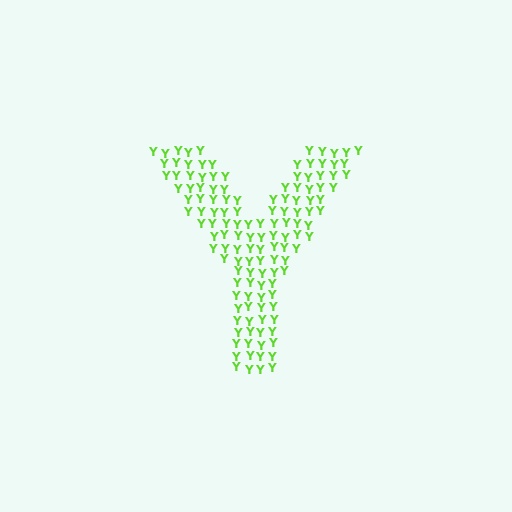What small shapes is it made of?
It is made of small letter Y's.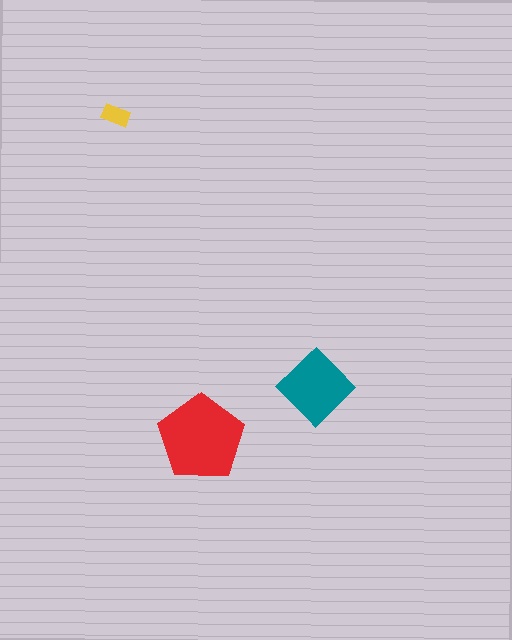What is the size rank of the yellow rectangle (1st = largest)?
3rd.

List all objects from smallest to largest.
The yellow rectangle, the teal diamond, the red pentagon.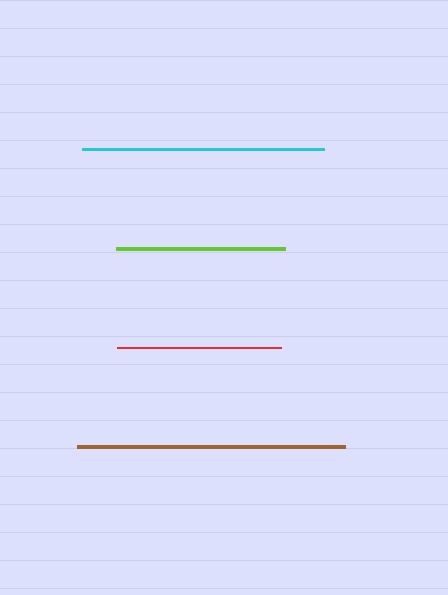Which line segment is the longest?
The brown line is the longest at approximately 268 pixels.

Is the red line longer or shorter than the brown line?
The brown line is longer than the red line.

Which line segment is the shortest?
The red line is the shortest at approximately 164 pixels.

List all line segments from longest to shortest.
From longest to shortest: brown, cyan, lime, red.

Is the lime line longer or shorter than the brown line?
The brown line is longer than the lime line.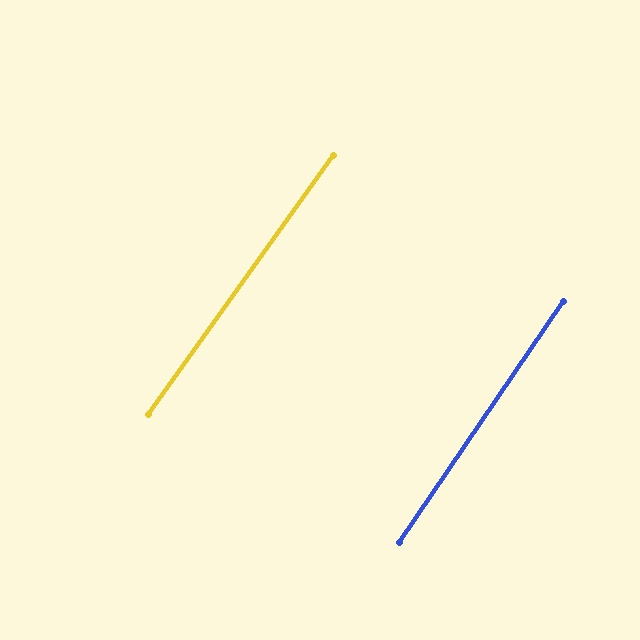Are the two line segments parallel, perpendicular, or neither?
Parallel — their directions differ by only 1.3°.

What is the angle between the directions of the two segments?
Approximately 1 degree.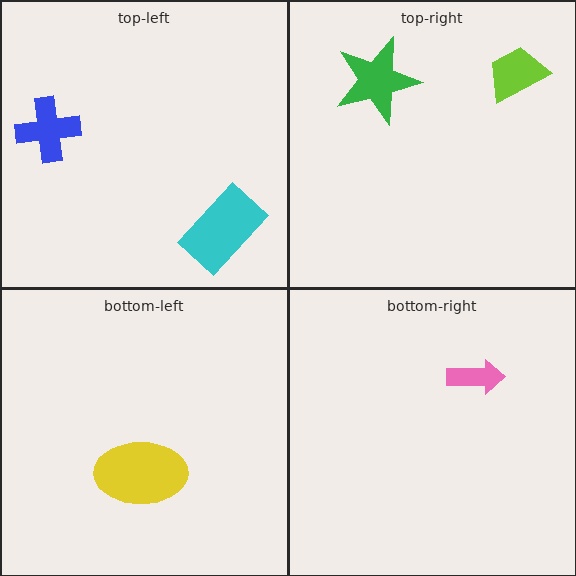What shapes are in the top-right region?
The lime trapezoid, the green star.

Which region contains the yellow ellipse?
The bottom-left region.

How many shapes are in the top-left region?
2.